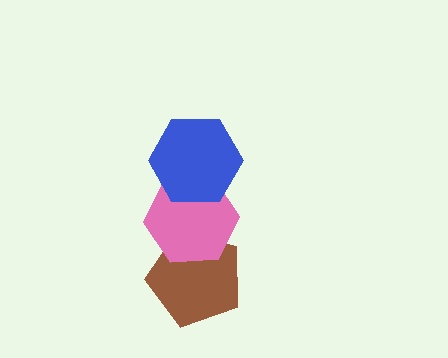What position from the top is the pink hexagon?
The pink hexagon is 2nd from the top.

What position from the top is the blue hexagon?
The blue hexagon is 1st from the top.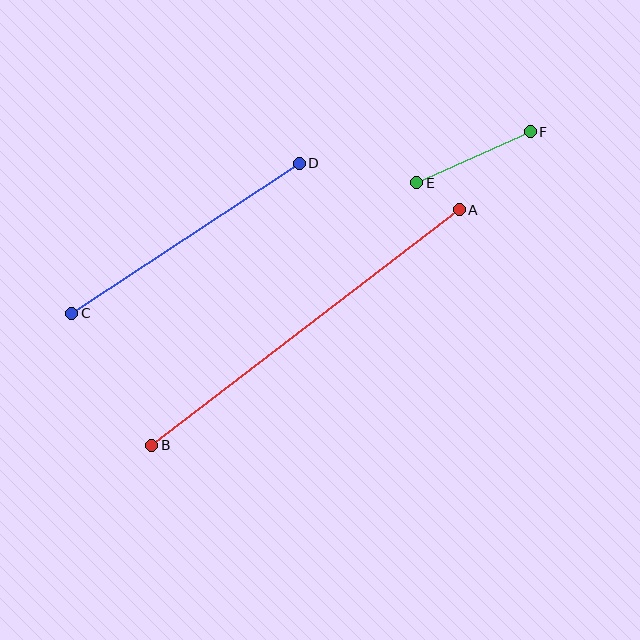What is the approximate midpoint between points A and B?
The midpoint is at approximately (305, 328) pixels.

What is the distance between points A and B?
The distance is approximately 387 pixels.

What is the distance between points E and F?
The distance is approximately 124 pixels.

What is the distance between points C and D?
The distance is approximately 273 pixels.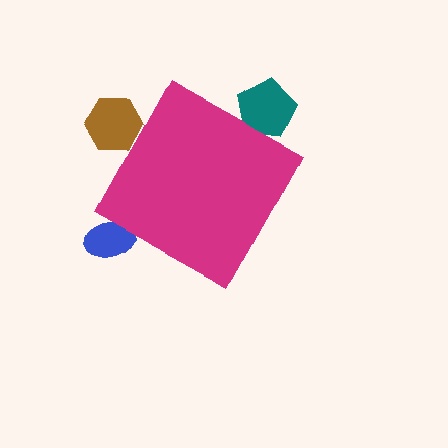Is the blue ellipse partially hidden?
Yes, the blue ellipse is partially hidden behind the magenta diamond.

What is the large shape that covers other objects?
A magenta diamond.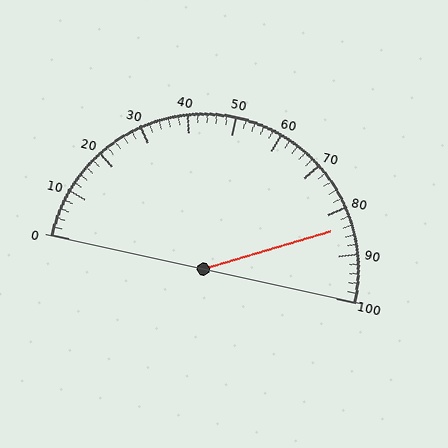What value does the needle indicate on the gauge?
The needle indicates approximately 84.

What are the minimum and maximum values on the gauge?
The gauge ranges from 0 to 100.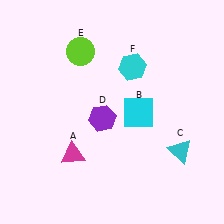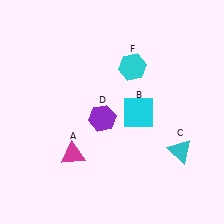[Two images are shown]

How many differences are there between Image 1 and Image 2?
There is 1 difference between the two images.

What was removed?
The lime circle (E) was removed in Image 2.